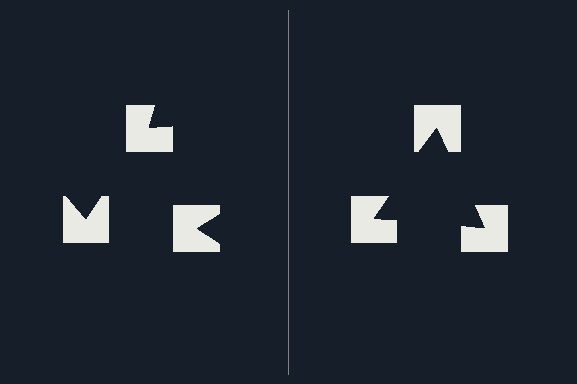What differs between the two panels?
The notched squares are positioned identically on both sides; only the wedge orientations differ. On the right they align to a triangle; on the left they are misaligned.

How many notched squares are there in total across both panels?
6 — 3 on each side.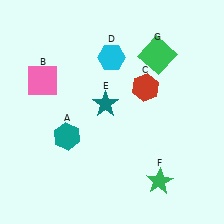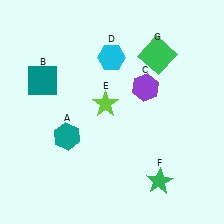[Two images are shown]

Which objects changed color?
B changed from pink to teal. C changed from red to purple. E changed from teal to lime.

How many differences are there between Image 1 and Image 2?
There are 3 differences between the two images.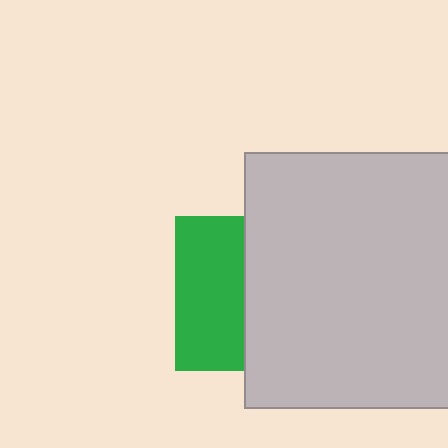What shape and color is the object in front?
The object in front is a light gray square.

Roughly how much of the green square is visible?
A small part of it is visible (roughly 44%).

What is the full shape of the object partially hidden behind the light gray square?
The partially hidden object is a green square.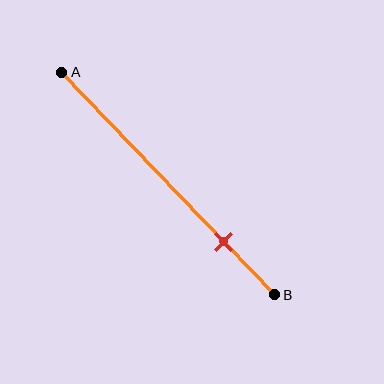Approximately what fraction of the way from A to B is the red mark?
The red mark is approximately 75% of the way from A to B.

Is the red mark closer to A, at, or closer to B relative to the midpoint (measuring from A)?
The red mark is closer to point B than the midpoint of segment AB.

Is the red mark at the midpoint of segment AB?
No, the mark is at about 75% from A, not at the 50% midpoint.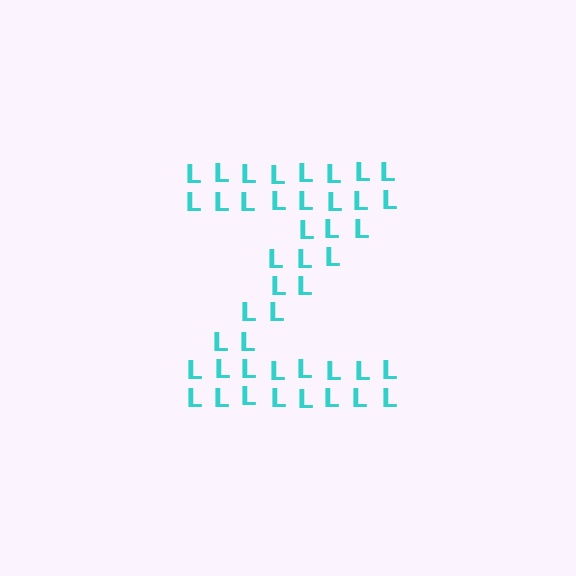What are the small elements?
The small elements are letter L's.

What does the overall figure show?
The overall figure shows the letter Z.